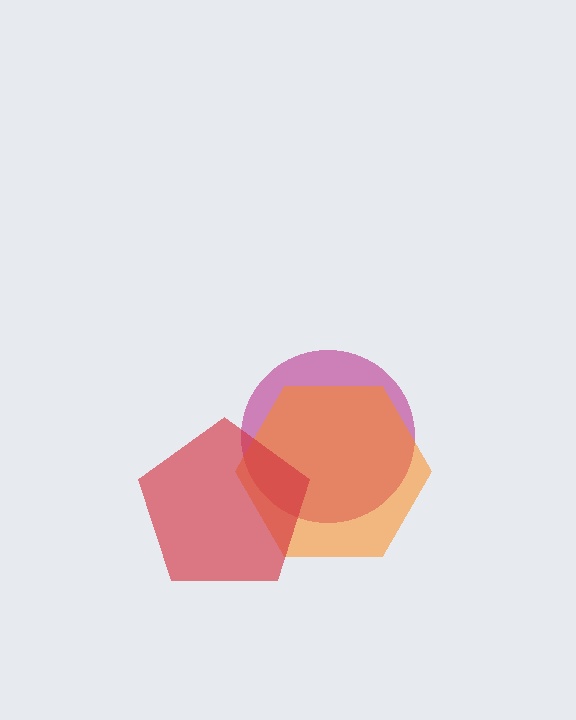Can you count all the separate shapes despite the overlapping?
Yes, there are 3 separate shapes.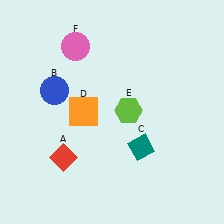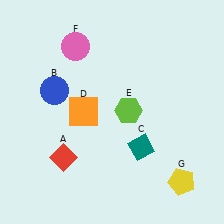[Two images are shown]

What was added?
A yellow pentagon (G) was added in Image 2.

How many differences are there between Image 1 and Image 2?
There is 1 difference between the two images.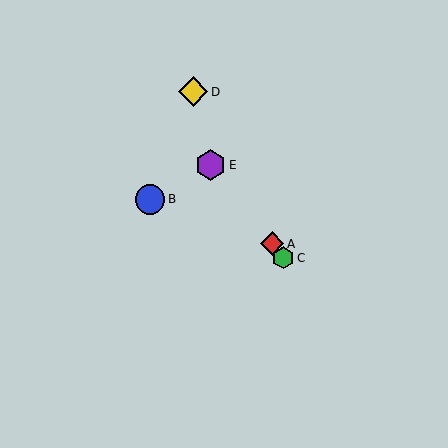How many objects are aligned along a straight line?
3 objects (A, C, E) are aligned along a straight line.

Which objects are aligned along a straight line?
Objects A, C, E are aligned along a straight line.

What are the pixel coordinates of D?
Object D is at (193, 92).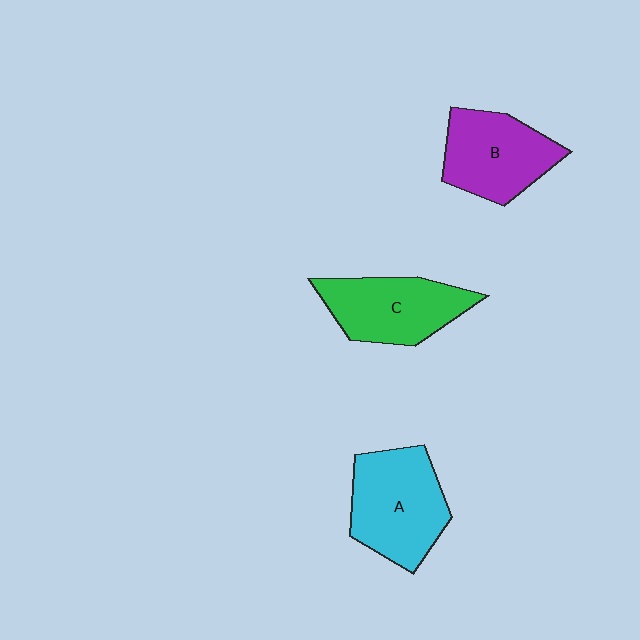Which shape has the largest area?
Shape A (cyan).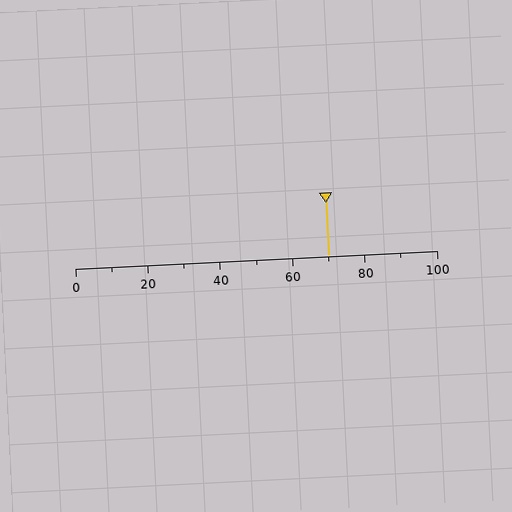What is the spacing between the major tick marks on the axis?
The major ticks are spaced 20 apart.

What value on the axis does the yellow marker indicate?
The marker indicates approximately 70.